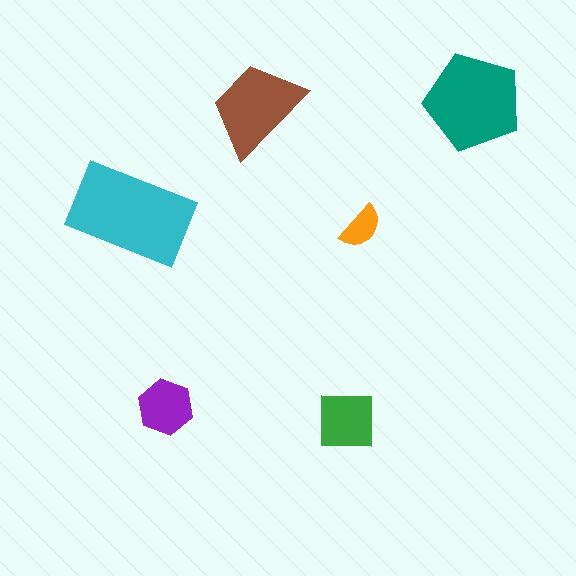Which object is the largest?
The cyan rectangle.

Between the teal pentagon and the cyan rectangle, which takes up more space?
The cyan rectangle.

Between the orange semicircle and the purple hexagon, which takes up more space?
The purple hexagon.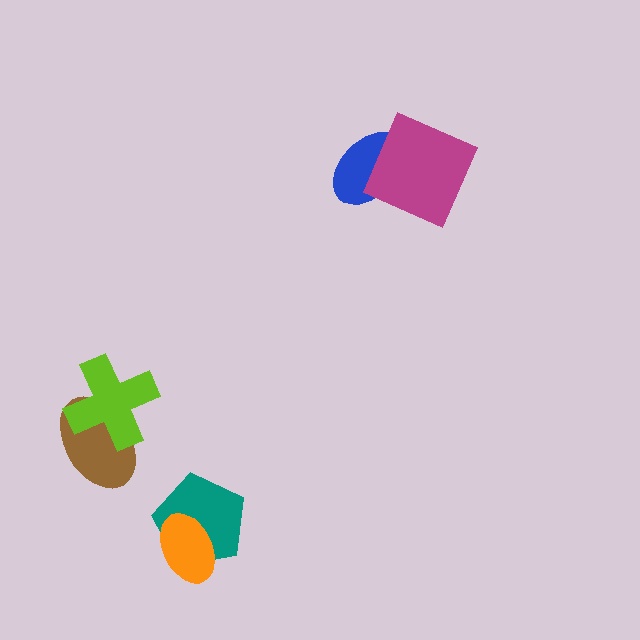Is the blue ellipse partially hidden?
Yes, it is partially covered by another shape.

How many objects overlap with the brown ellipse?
1 object overlaps with the brown ellipse.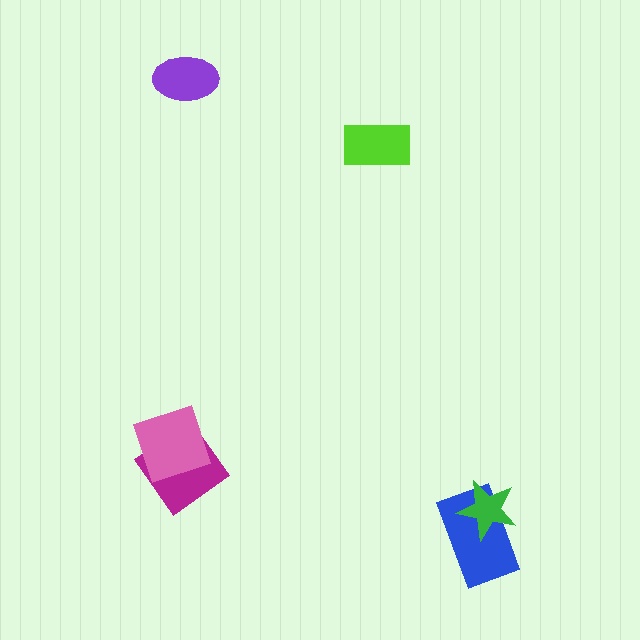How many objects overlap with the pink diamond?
1 object overlaps with the pink diamond.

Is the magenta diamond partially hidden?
Yes, it is partially covered by another shape.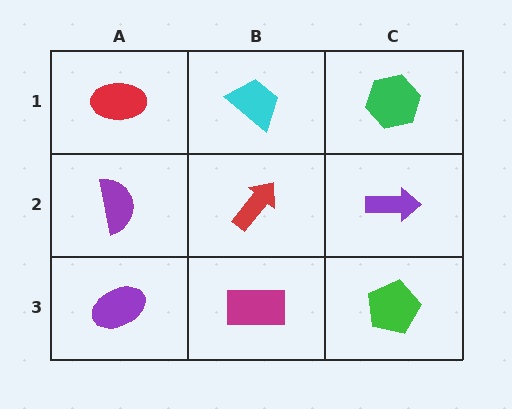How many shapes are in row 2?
3 shapes.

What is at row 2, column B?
A red arrow.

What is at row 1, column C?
A green hexagon.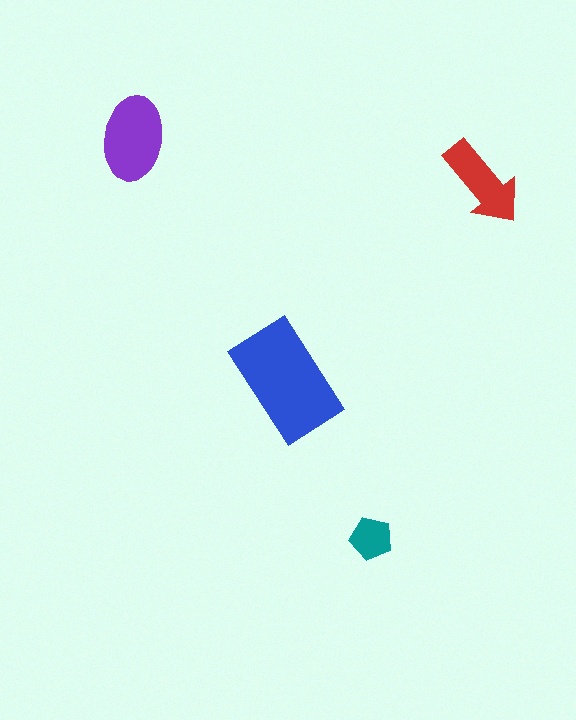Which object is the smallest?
The teal pentagon.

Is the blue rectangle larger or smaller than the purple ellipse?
Larger.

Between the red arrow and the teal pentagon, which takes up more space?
The red arrow.